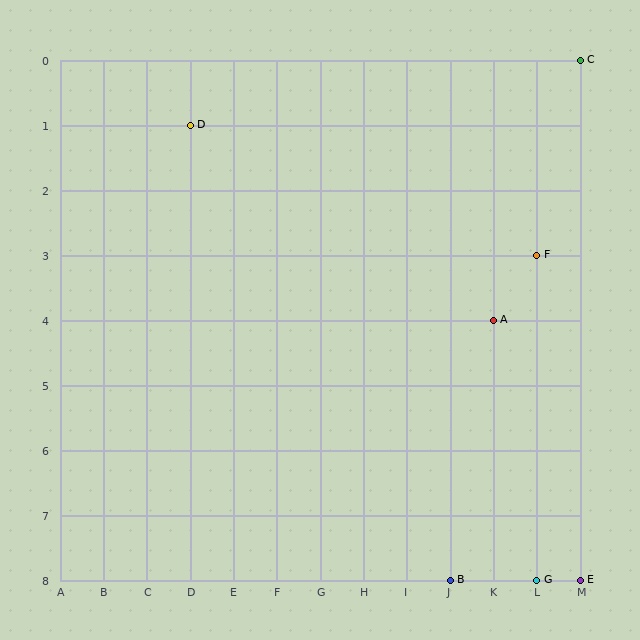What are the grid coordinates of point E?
Point E is at grid coordinates (M, 8).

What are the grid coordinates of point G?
Point G is at grid coordinates (L, 8).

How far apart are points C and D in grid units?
Points C and D are 9 columns and 1 row apart (about 9.1 grid units diagonally).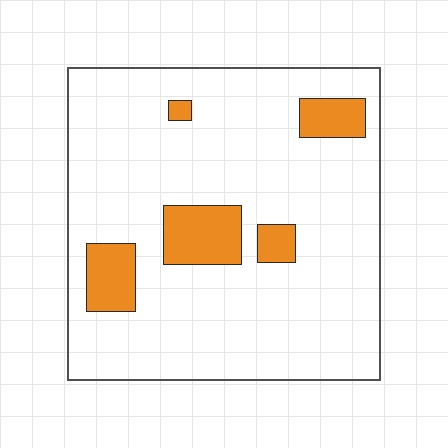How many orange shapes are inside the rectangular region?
5.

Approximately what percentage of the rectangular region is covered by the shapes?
Approximately 15%.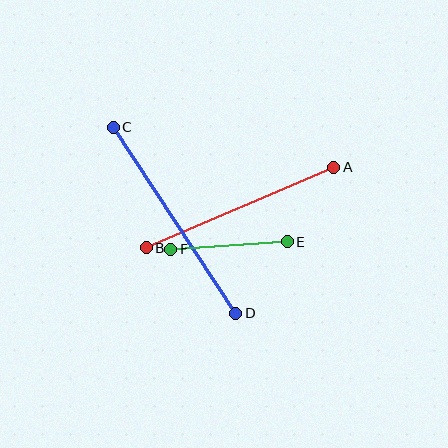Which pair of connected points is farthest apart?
Points C and D are farthest apart.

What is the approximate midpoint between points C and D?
The midpoint is at approximately (175, 220) pixels.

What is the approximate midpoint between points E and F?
The midpoint is at approximately (229, 246) pixels.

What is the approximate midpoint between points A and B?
The midpoint is at approximately (240, 207) pixels.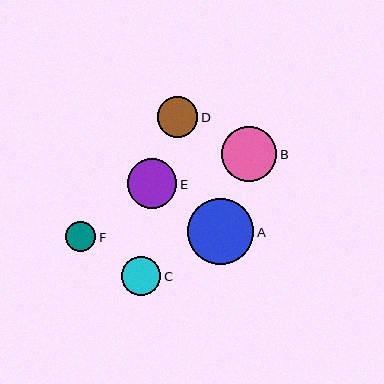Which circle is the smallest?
Circle F is the smallest with a size of approximately 30 pixels.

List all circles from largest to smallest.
From largest to smallest: A, B, E, D, C, F.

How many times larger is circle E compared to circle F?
Circle E is approximately 1.7 times the size of circle F.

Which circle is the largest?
Circle A is the largest with a size of approximately 66 pixels.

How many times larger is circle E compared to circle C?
Circle E is approximately 1.2 times the size of circle C.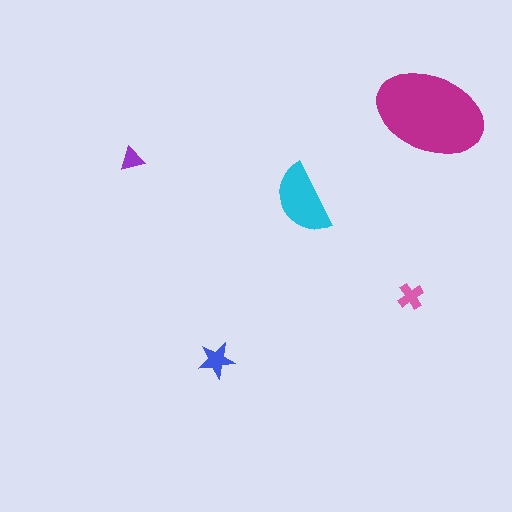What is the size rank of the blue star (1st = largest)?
3rd.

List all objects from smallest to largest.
The purple triangle, the pink cross, the blue star, the cyan semicircle, the magenta ellipse.